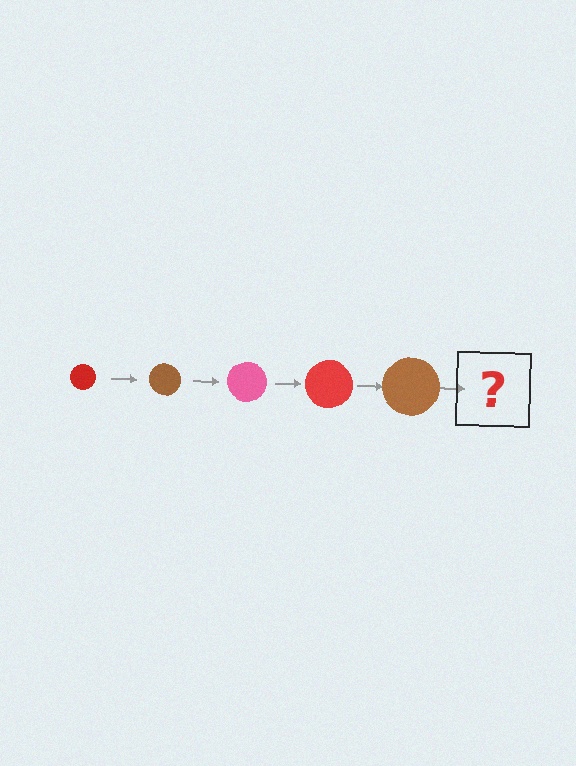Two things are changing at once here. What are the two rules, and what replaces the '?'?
The two rules are that the circle grows larger each step and the color cycles through red, brown, and pink. The '?' should be a pink circle, larger than the previous one.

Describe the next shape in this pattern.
It should be a pink circle, larger than the previous one.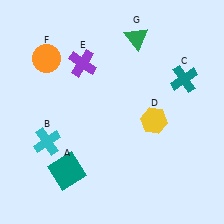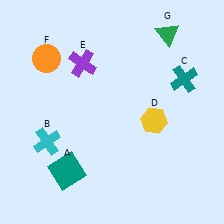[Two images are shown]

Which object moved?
The green triangle (G) moved right.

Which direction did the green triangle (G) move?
The green triangle (G) moved right.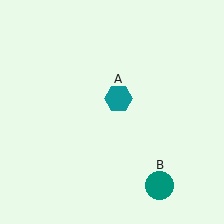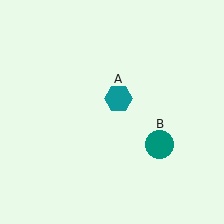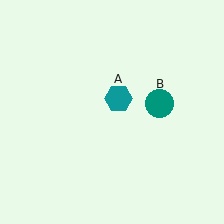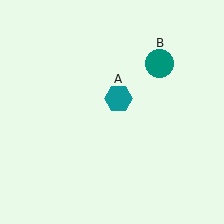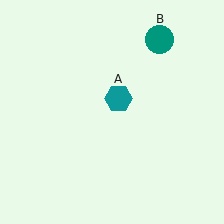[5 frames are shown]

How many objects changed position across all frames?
1 object changed position: teal circle (object B).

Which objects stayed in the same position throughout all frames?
Teal hexagon (object A) remained stationary.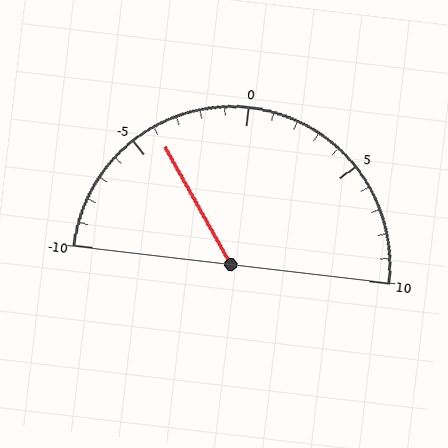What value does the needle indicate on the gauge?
The needle indicates approximately -4.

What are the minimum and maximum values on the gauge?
The gauge ranges from -10 to 10.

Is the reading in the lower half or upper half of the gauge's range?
The reading is in the lower half of the range (-10 to 10).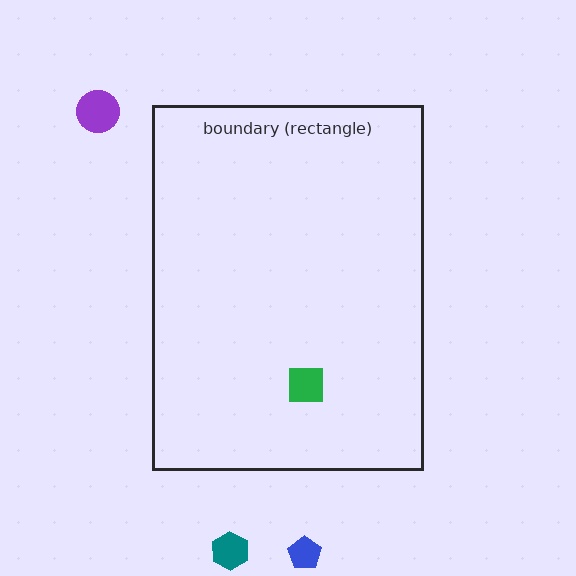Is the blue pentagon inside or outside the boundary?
Outside.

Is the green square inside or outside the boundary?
Inside.